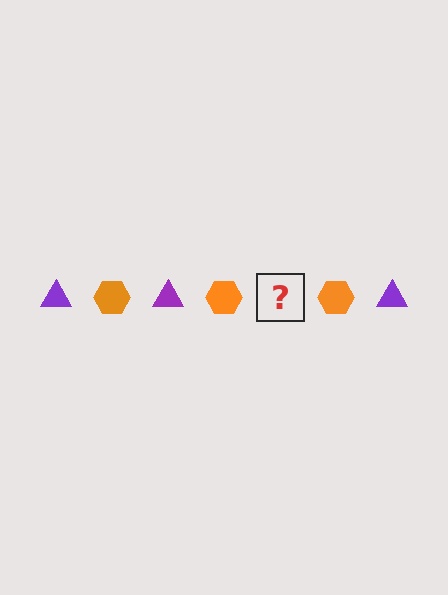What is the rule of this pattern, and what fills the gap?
The rule is that the pattern alternates between purple triangle and orange hexagon. The gap should be filled with a purple triangle.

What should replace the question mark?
The question mark should be replaced with a purple triangle.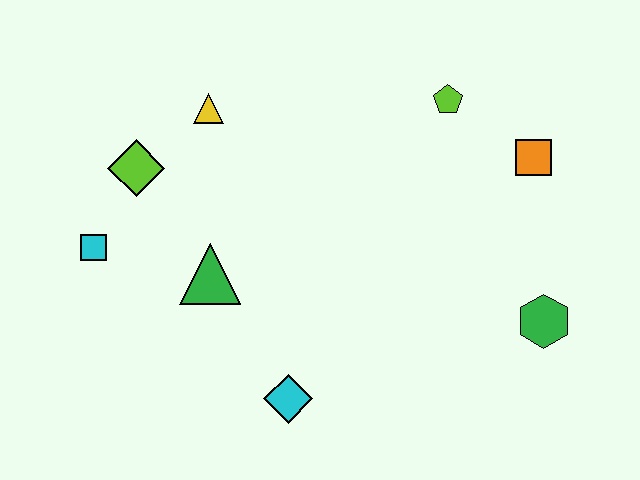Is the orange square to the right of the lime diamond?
Yes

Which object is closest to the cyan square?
The lime diamond is closest to the cyan square.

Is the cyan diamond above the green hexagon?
No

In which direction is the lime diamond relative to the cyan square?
The lime diamond is above the cyan square.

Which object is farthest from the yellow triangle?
The green hexagon is farthest from the yellow triangle.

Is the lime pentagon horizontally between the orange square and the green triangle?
Yes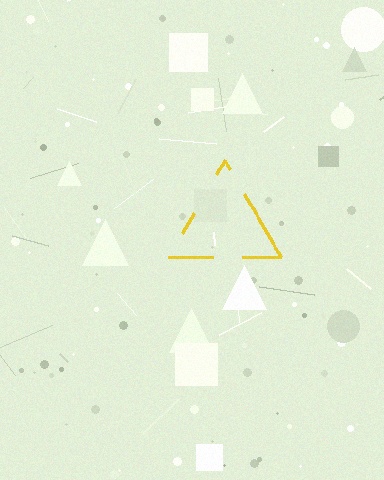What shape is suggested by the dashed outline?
The dashed outline suggests a triangle.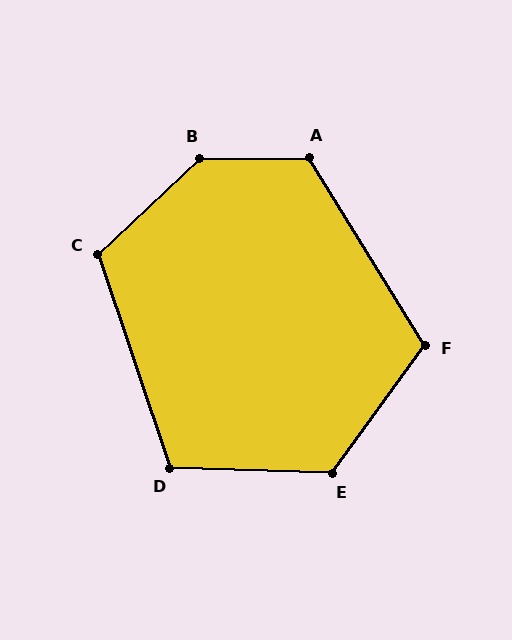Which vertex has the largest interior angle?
B, at approximately 137 degrees.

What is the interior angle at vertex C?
Approximately 115 degrees (obtuse).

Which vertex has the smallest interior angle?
D, at approximately 111 degrees.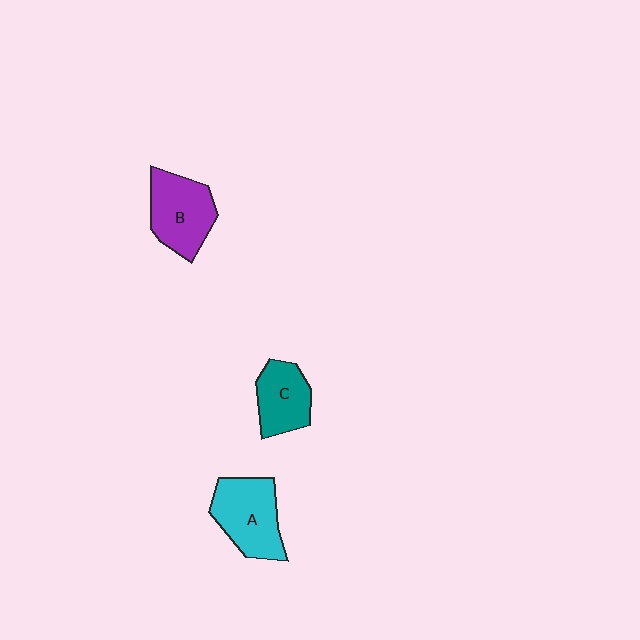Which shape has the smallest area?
Shape C (teal).